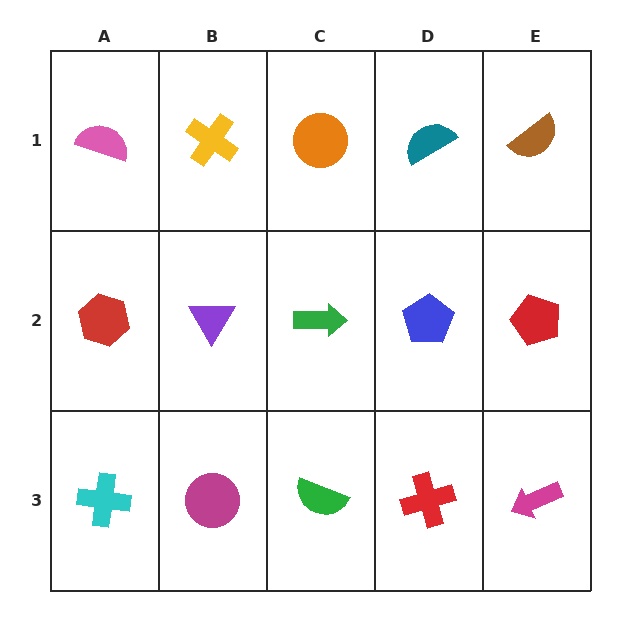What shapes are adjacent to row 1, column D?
A blue pentagon (row 2, column D), an orange circle (row 1, column C), a brown semicircle (row 1, column E).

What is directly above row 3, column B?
A purple triangle.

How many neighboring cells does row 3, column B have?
3.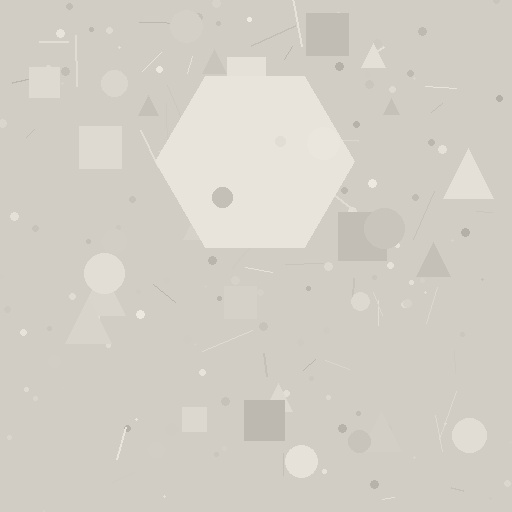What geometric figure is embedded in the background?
A hexagon is embedded in the background.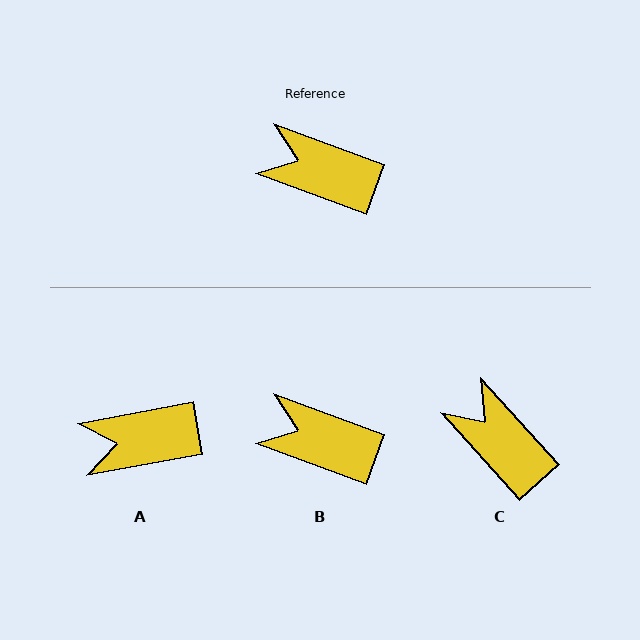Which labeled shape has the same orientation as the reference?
B.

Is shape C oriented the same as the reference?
No, it is off by about 28 degrees.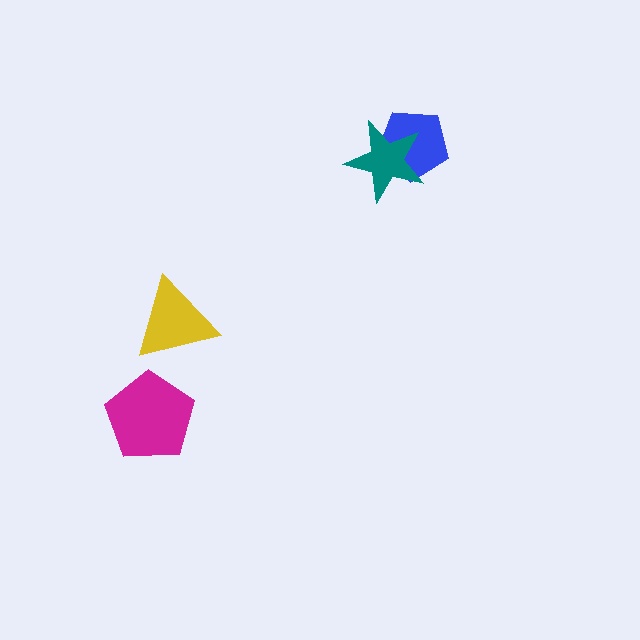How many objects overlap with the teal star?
1 object overlaps with the teal star.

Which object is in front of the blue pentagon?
The teal star is in front of the blue pentagon.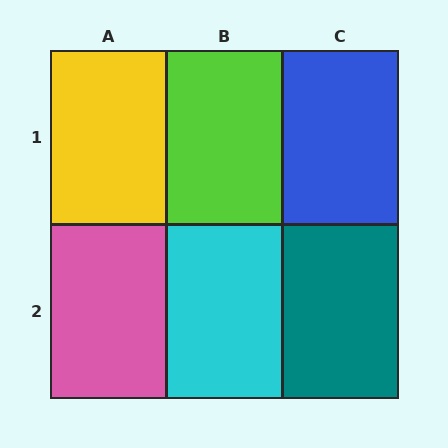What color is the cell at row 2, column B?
Cyan.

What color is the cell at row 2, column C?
Teal.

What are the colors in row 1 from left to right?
Yellow, lime, blue.